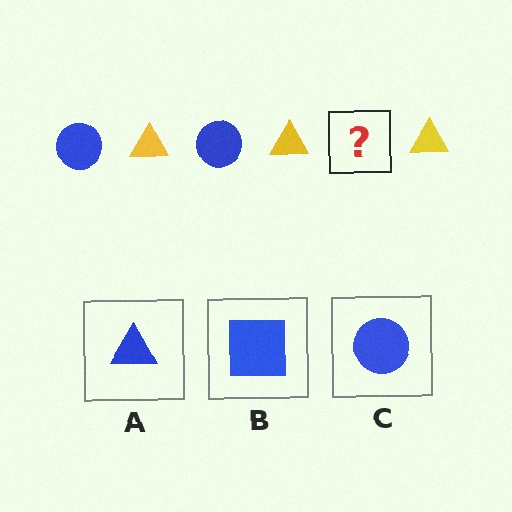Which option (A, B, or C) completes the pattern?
C.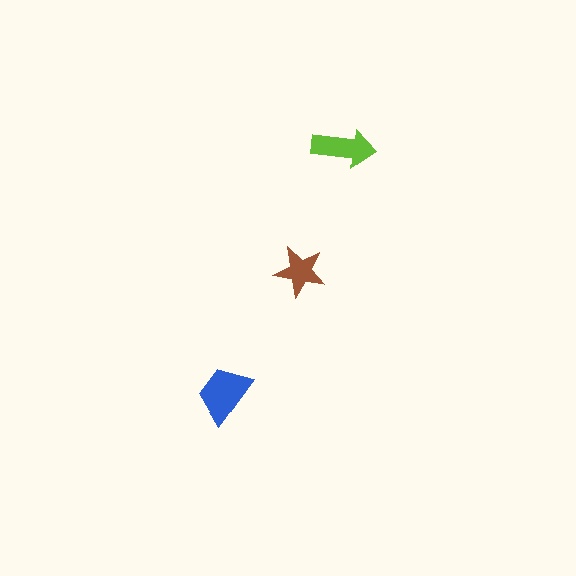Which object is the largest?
The blue trapezoid.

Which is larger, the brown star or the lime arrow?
The lime arrow.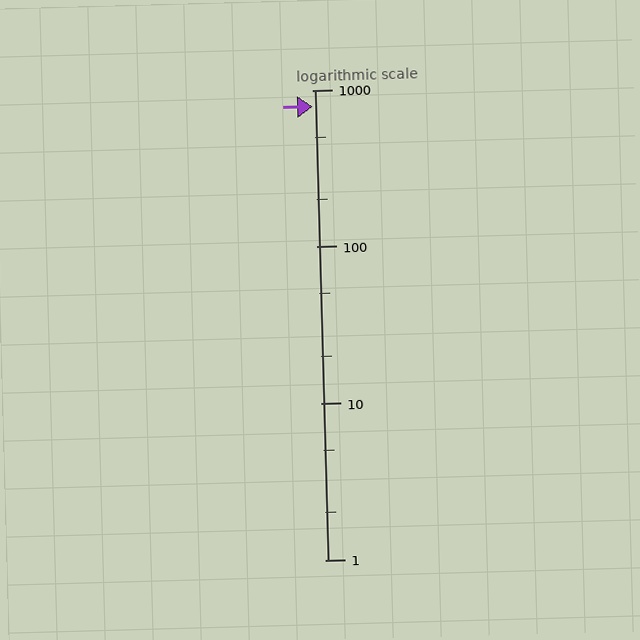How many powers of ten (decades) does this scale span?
The scale spans 3 decades, from 1 to 1000.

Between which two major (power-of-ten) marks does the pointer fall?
The pointer is between 100 and 1000.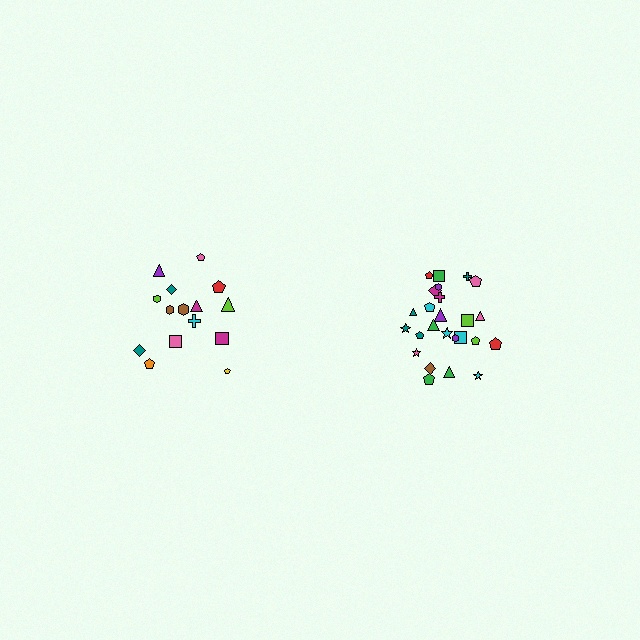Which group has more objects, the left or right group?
The right group.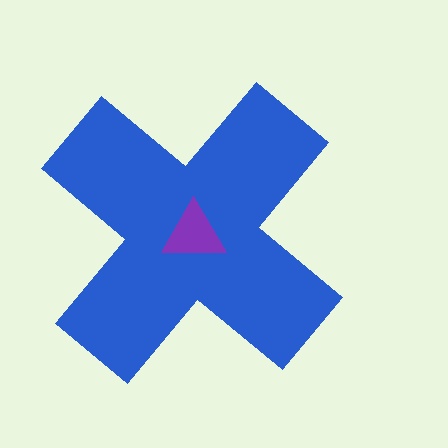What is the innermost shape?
The purple triangle.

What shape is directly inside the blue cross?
The purple triangle.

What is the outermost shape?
The blue cross.